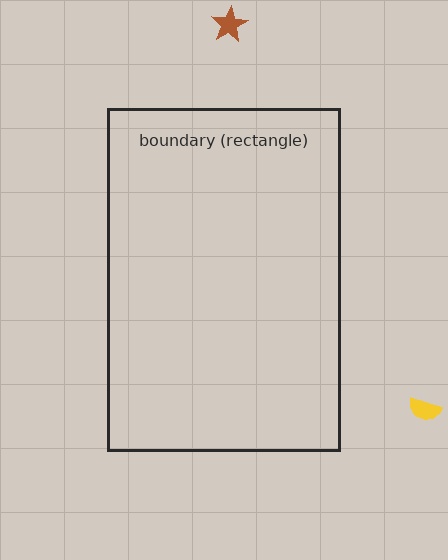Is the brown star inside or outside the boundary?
Outside.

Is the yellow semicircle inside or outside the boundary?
Outside.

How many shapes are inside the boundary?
0 inside, 2 outside.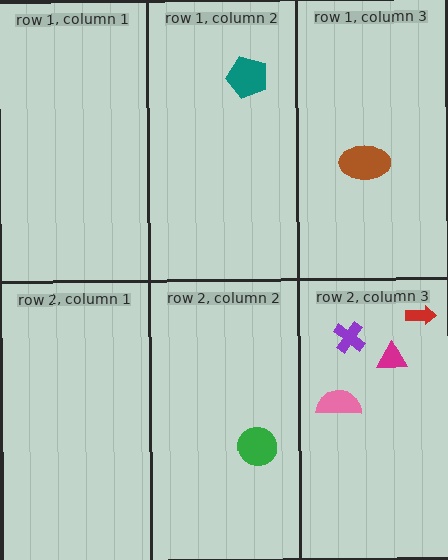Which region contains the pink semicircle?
The row 2, column 3 region.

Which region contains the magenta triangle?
The row 2, column 3 region.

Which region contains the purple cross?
The row 2, column 3 region.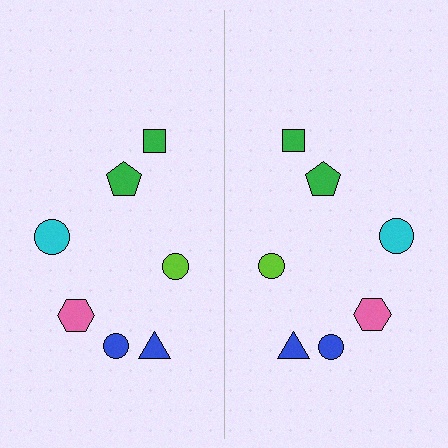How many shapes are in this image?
There are 14 shapes in this image.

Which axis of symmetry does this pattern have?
The pattern has a vertical axis of symmetry running through the center of the image.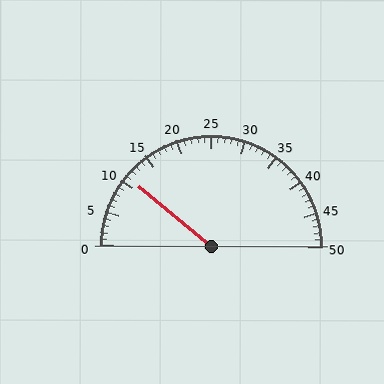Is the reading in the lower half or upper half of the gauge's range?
The reading is in the lower half of the range (0 to 50).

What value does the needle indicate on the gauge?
The needle indicates approximately 11.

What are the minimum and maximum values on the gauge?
The gauge ranges from 0 to 50.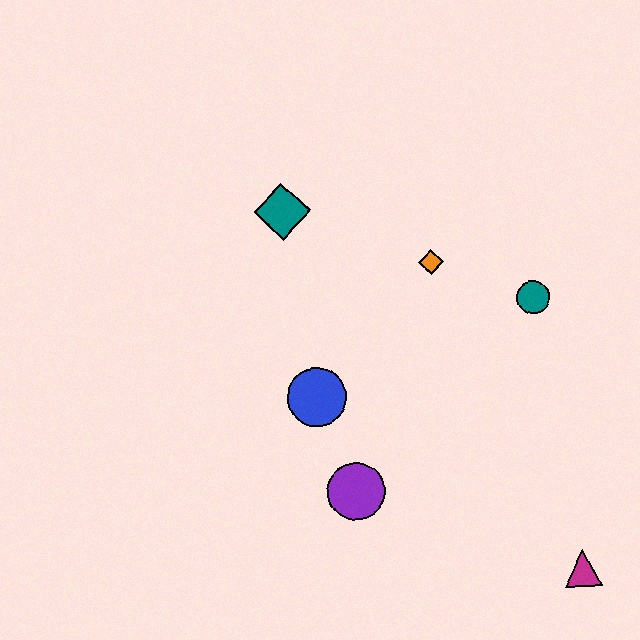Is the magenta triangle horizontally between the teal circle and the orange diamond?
No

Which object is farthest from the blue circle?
The magenta triangle is farthest from the blue circle.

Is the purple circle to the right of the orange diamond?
No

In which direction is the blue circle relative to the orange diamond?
The blue circle is below the orange diamond.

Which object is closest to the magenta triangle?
The purple circle is closest to the magenta triangle.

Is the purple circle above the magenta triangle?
Yes